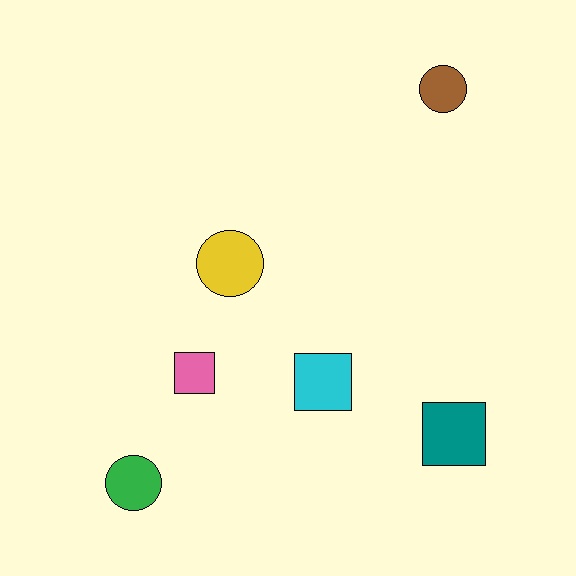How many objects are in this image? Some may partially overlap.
There are 6 objects.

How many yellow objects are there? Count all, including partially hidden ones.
There is 1 yellow object.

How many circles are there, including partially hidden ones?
There are 3 circles.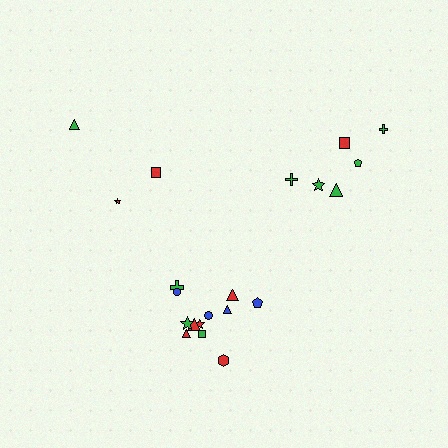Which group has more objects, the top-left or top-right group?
The top-right group.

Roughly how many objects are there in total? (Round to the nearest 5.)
Roughly 20 objects in total.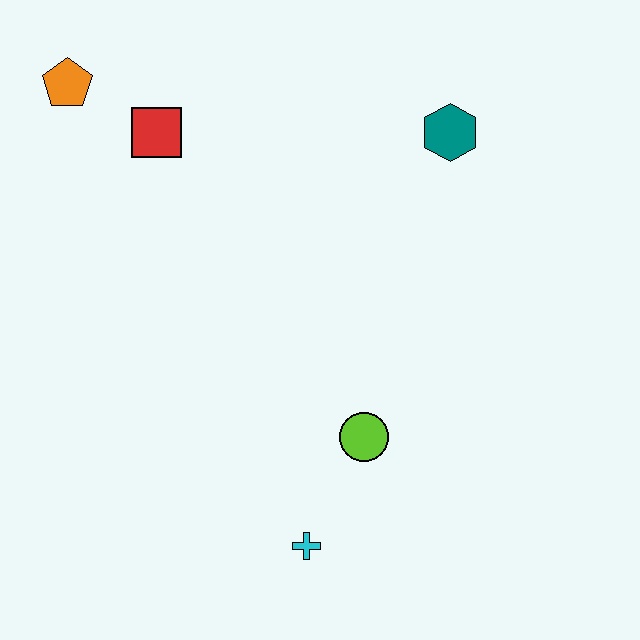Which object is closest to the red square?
The orange pentagon is closest to the red square.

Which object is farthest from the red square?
The cyan cross is farthest from the red square.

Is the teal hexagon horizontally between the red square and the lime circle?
No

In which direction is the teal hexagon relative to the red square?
The teal hexagon is to the right of the red square.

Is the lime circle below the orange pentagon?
Yes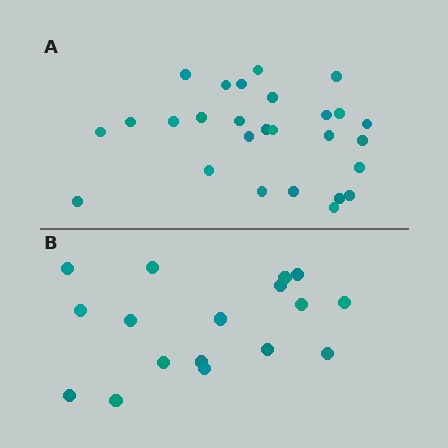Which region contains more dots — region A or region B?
Region A (the top region) has more dots.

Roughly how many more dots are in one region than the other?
Region A has roughly 10 or so more dots than region B.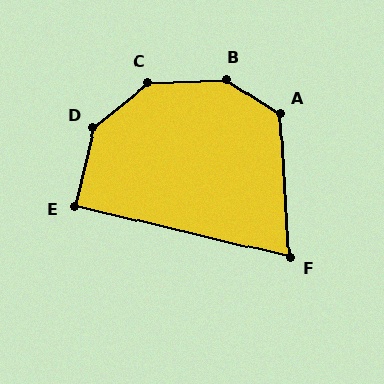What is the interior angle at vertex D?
Approximately 143 degrees (obtuse).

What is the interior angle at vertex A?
Approximately 127 degrees (obtuse).